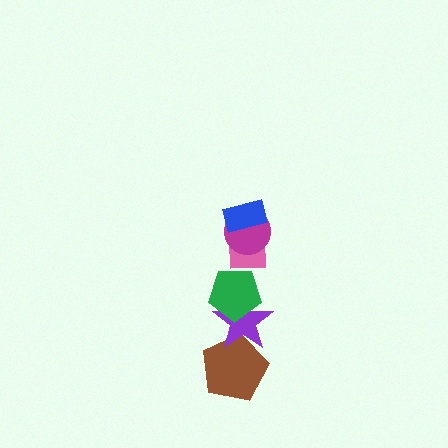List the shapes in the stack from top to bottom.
From top to bottom: the blue rectangle, the magenta circle, the pink rectangle, the green pentagon, the purple star, the brown pentagon.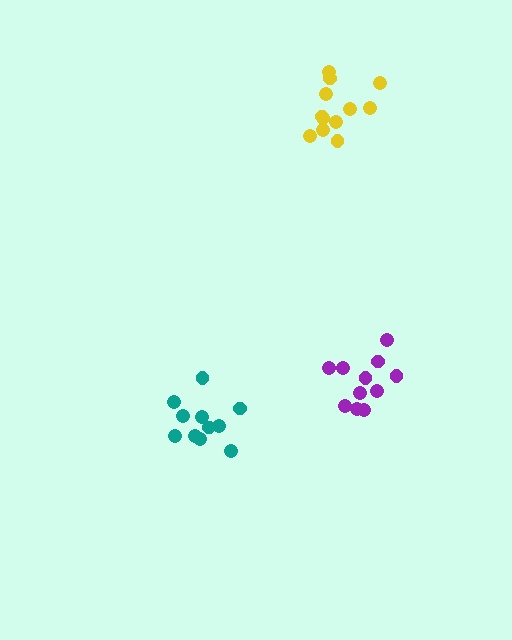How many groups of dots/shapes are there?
There are 3 groups.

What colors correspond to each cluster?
The clusters are colored: teal, yellow, purple.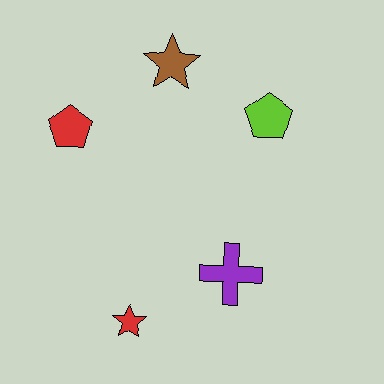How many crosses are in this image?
There is 1 cross.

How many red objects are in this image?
There are 2 red objects.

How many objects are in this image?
There are 5 objects.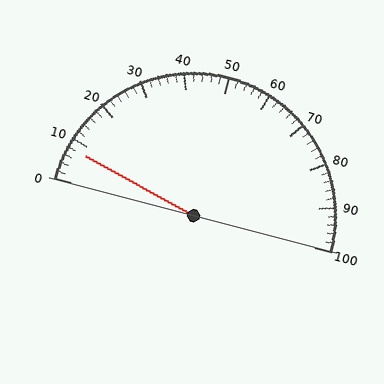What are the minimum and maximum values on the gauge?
The gauge ranges from 0 to 100.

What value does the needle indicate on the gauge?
The needle indicates approximately 8.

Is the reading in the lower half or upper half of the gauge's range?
The reading is in the lower half of the range (0 to 100).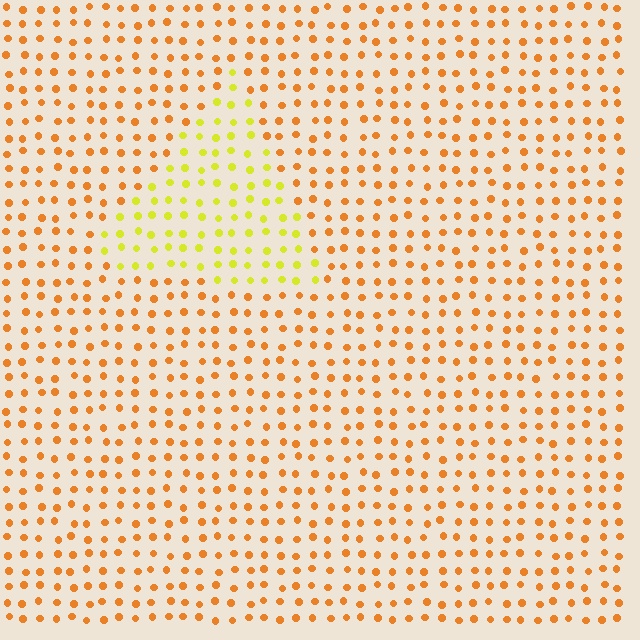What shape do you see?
I see a triangle.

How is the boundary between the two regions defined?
The boundary is defined purely by a slight shift in hue (about 39 degrees). Spacing, size, and orientation are identical on both sides.